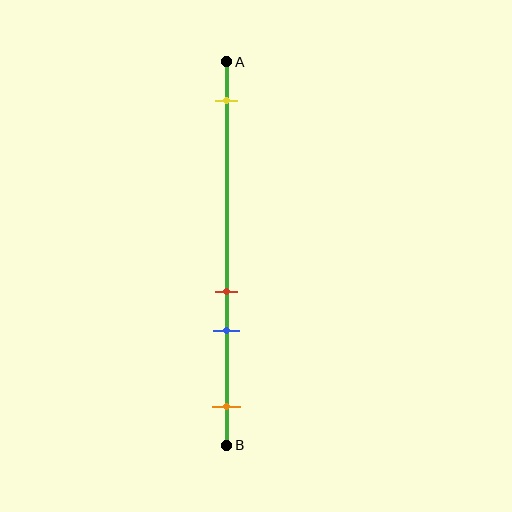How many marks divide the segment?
There are 4 marks dividing the segment.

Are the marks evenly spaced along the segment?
No, the marks are not evenly spaced.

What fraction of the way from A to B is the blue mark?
The blue mark is approximately 70% (0.7) of the way from A to B.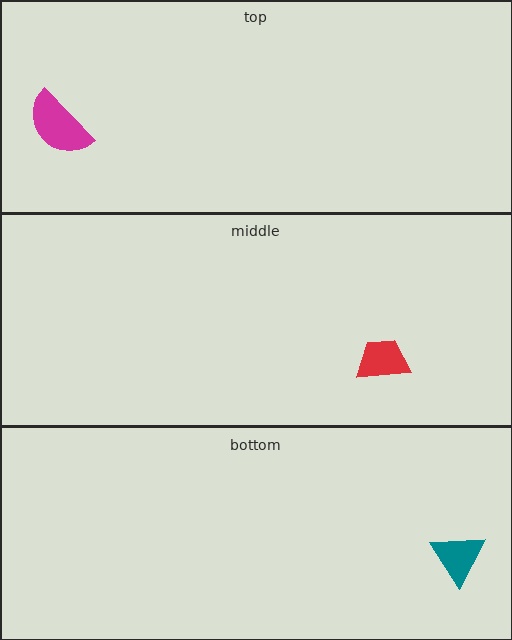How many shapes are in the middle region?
1.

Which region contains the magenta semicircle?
The top region.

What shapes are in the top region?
The magenta semicircle.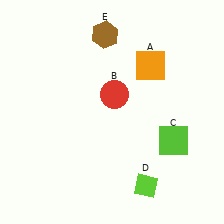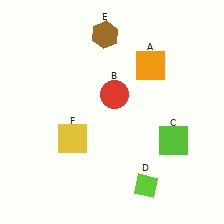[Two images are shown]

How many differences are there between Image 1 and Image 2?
There is 1 difference between the two images.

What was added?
A yellow square (F) was added in Image 2.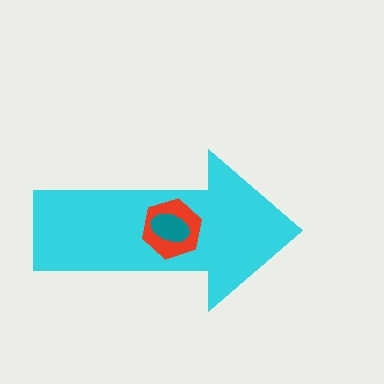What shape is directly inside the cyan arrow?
The red hexagon.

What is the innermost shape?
The teal ellipse.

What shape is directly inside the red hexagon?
The teal ellipse.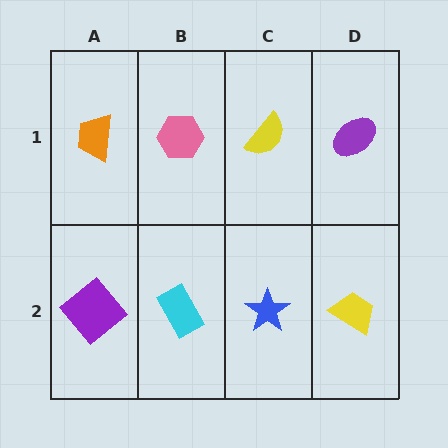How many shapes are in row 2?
4 shapes.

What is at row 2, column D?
A yellow trapezoid.